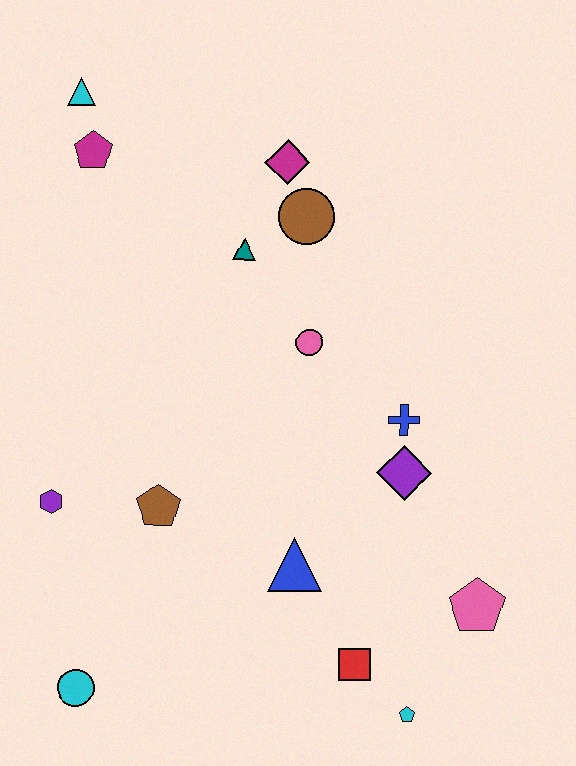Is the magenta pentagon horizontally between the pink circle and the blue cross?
No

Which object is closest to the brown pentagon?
The purple hexagon is closest to the brown pentagon.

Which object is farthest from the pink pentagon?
The cyan triangle is farthest from the pink pentagon.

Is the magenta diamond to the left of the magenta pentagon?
No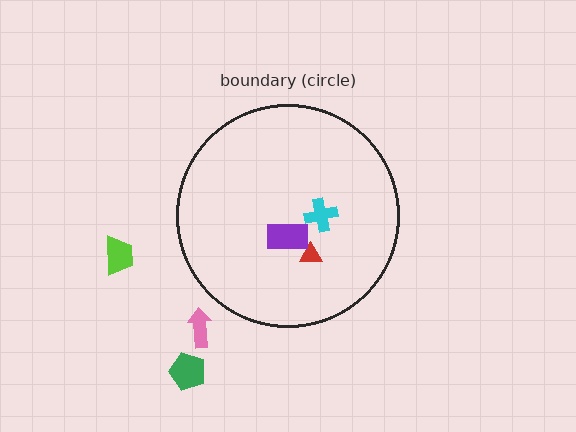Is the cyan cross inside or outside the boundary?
Inside.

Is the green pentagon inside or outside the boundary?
Outside.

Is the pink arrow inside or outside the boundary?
Outside.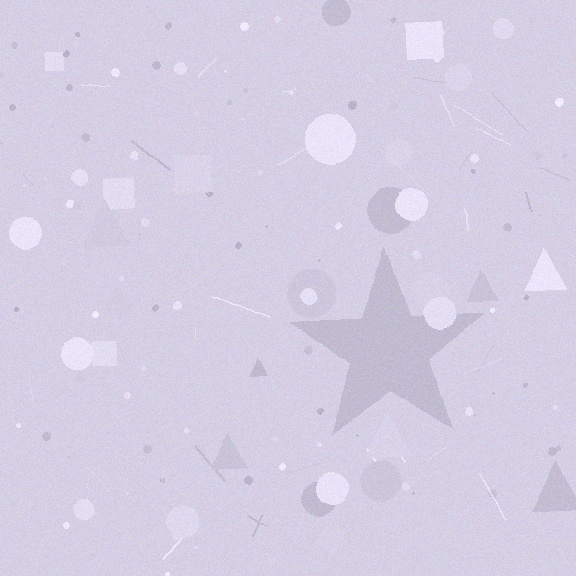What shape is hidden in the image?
A star is hidden in the image.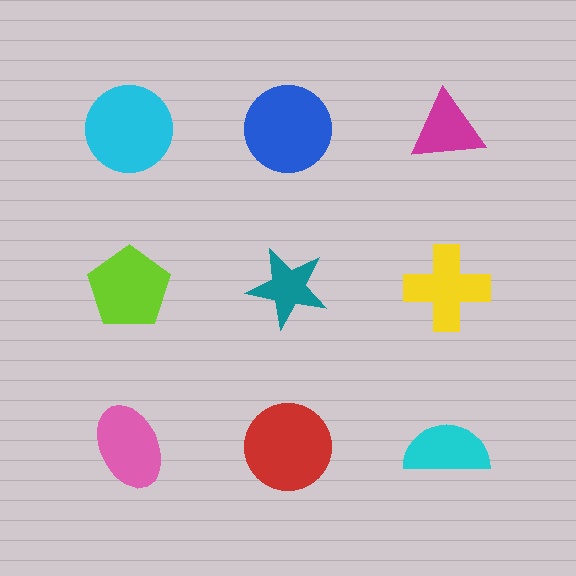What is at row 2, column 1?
A lime pentagon.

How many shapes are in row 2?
3 shapes.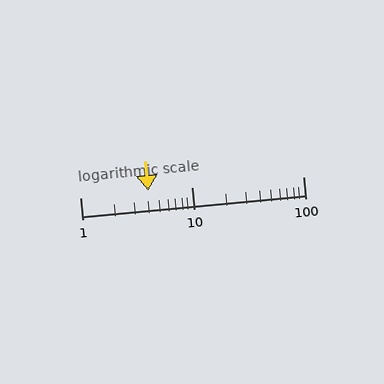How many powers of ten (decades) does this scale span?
The scale spans 2 decades, from 1 to 100.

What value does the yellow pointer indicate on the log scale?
The pointer indicates approximately 4.1.